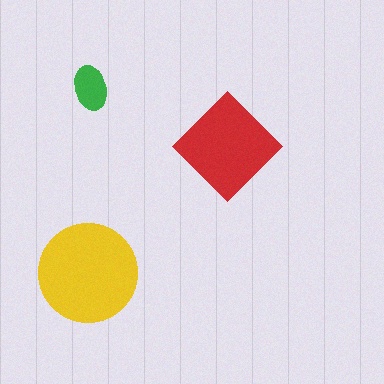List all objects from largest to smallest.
The yellow circle, the red diamond, the green ellipse.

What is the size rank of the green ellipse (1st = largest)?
3rd.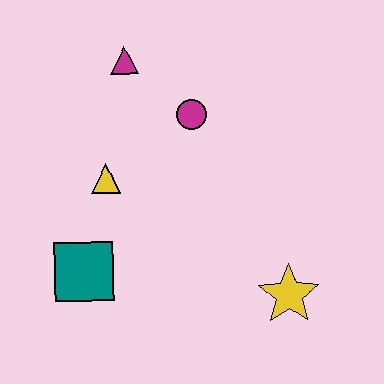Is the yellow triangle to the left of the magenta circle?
Yes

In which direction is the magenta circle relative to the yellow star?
The magenta circle is above the yellow star.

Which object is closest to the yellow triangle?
The teal square is closest to the yellow triangle.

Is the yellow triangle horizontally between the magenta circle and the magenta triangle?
No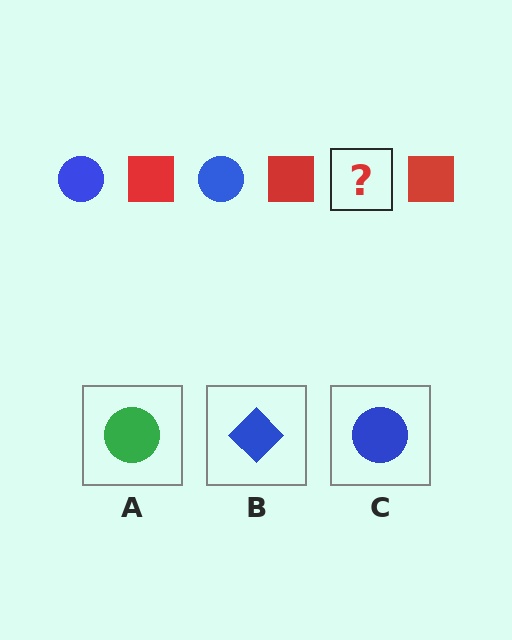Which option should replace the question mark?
Option C.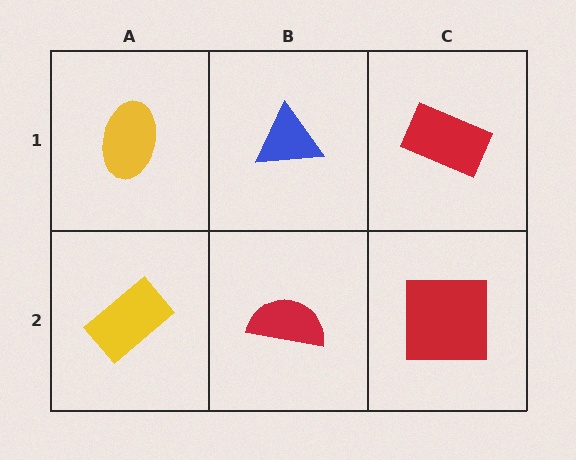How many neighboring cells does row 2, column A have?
2.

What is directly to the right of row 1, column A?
A blue triangle.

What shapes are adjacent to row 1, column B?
A red semicircle (row 2, column B), a yellow ellipse (row 1, column A), a red rectangle (row 1, column C).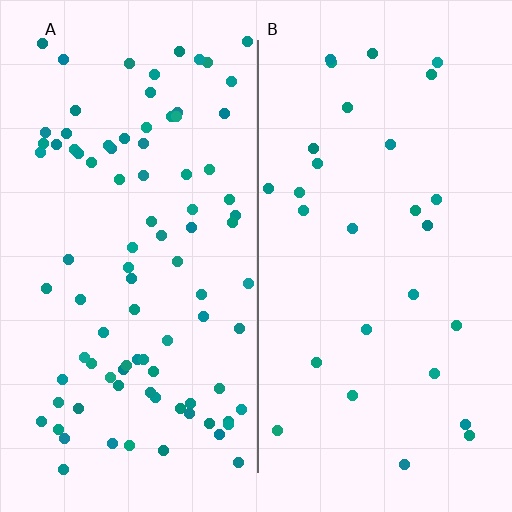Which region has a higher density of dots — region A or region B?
A (the left).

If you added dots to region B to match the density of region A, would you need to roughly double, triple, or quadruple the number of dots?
Approximately triple.